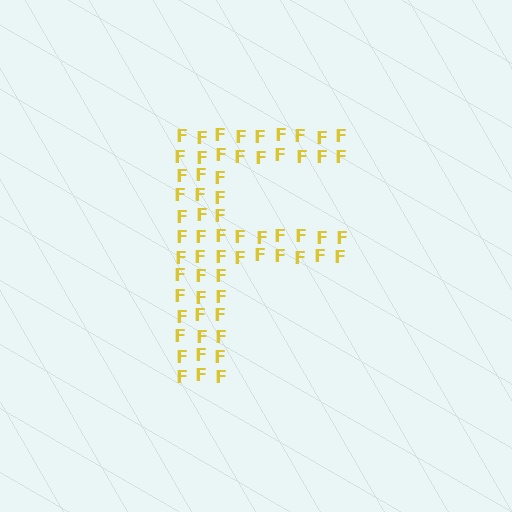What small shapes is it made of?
It is made of small letter F's.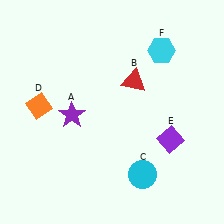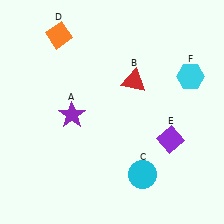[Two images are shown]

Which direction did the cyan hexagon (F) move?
The cyan hexagon (F) moved right.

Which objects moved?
The objects that moved are: the orange diamond (D), the cyan hexagon (F).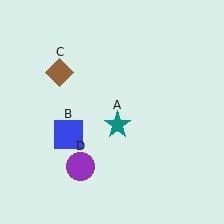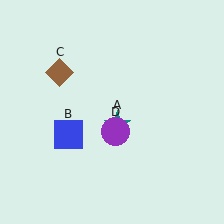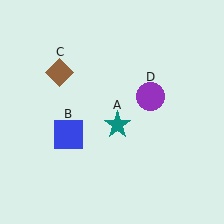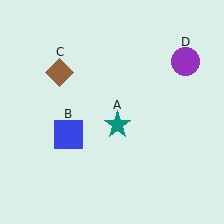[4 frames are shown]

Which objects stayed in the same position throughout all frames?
Teal star (object A) and blue square (object B) and brown diamond (object C) remained stationary.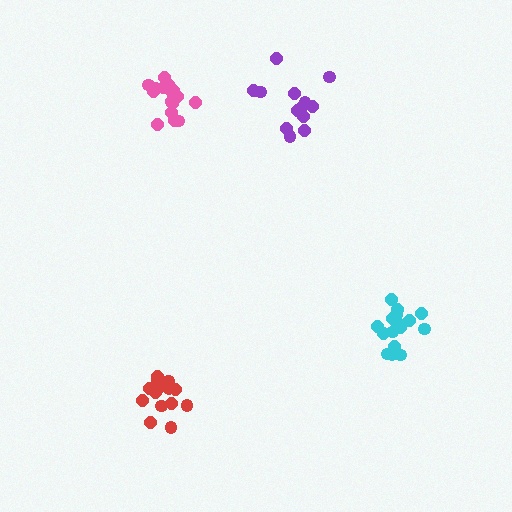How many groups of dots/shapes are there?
There are 4 groups.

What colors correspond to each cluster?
The clusters are colored: cyan, red, pink, purple.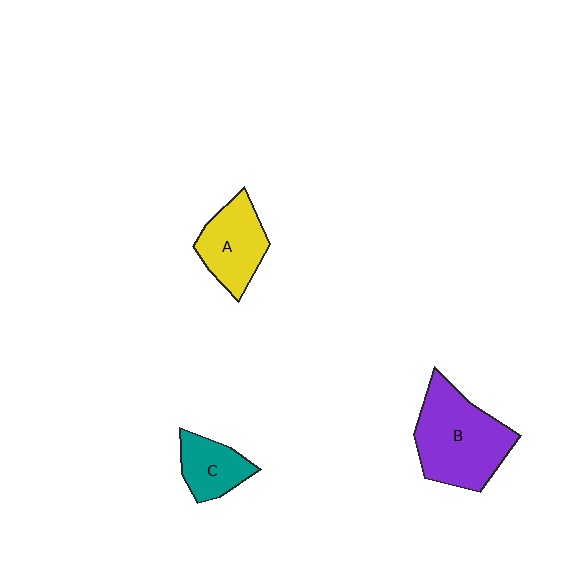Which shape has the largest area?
Shape B (purple).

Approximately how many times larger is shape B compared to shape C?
Approximately 2.2 times.